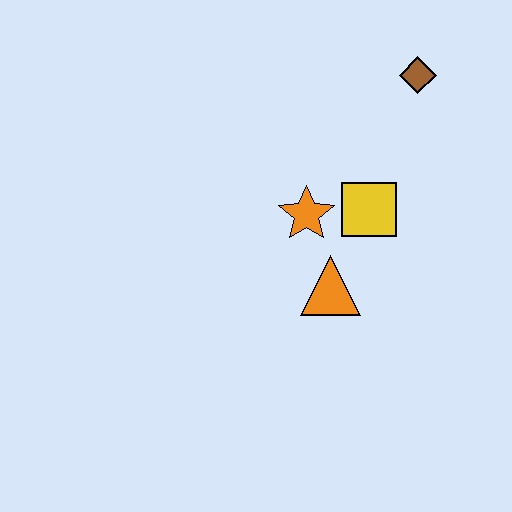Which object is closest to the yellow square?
The orange star is closest to the yellow square.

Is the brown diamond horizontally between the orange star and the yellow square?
No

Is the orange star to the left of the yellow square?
Yes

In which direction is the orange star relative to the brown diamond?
The orange star is below the brown diamond.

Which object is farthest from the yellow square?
The brown diamond is farthest from the yellow square.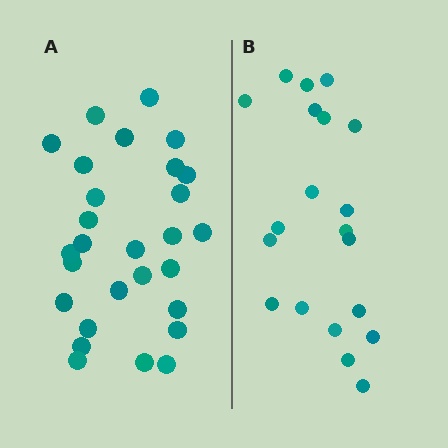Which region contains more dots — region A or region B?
Region A (the left region) has more dots.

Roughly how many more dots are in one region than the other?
Region A has roughly 8 or so more dots than region B.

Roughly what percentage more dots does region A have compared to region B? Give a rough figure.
About 40% more.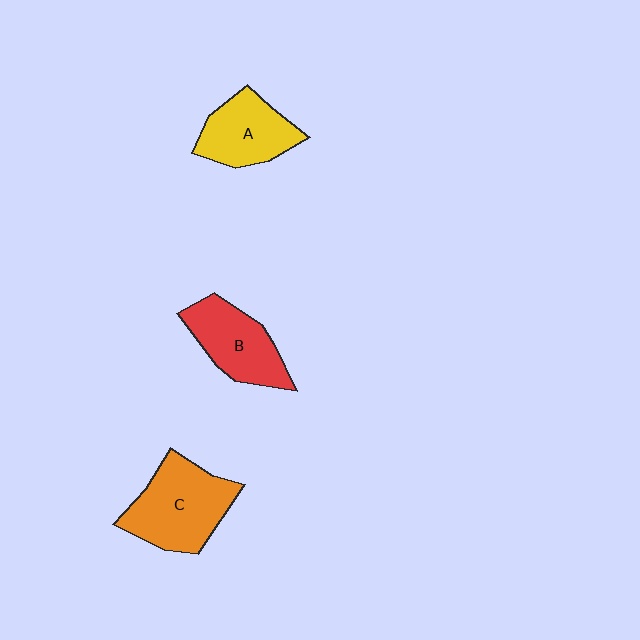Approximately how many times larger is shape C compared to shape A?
Approximately 1.4 times.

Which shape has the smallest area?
Shape A (yellow).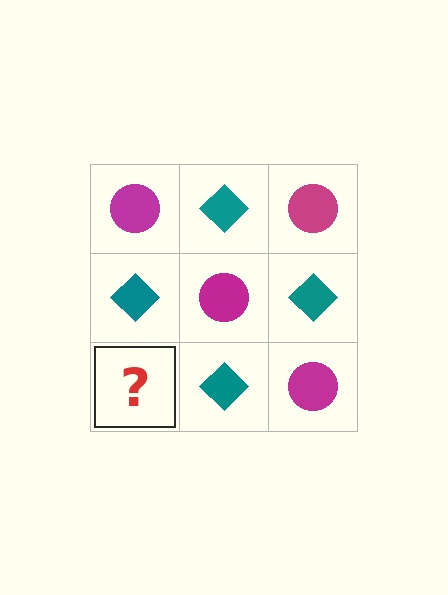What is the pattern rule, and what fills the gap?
The rule is that it alternates magenta circle and teal diamond in a checkerboard pattern. The gap should be filled with a magenta circle.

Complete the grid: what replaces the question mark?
The question mark should be replaced with a magenta circle.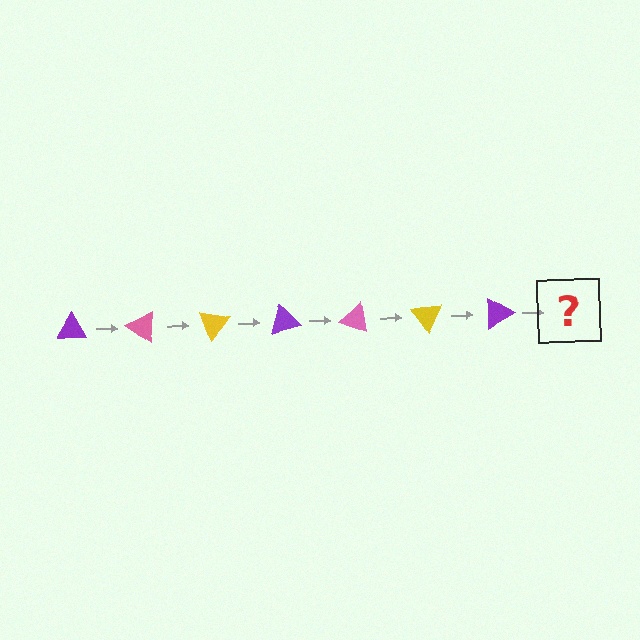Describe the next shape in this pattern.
It should be a pink triangle, rotated 245 degrees from the start.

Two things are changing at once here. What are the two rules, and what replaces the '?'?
The two rules are that it rotates 35 degrees each step and the color cycles through purple, pink, and yellow. The '?' should be a pink triangle, rotated 245 degrees from the start.